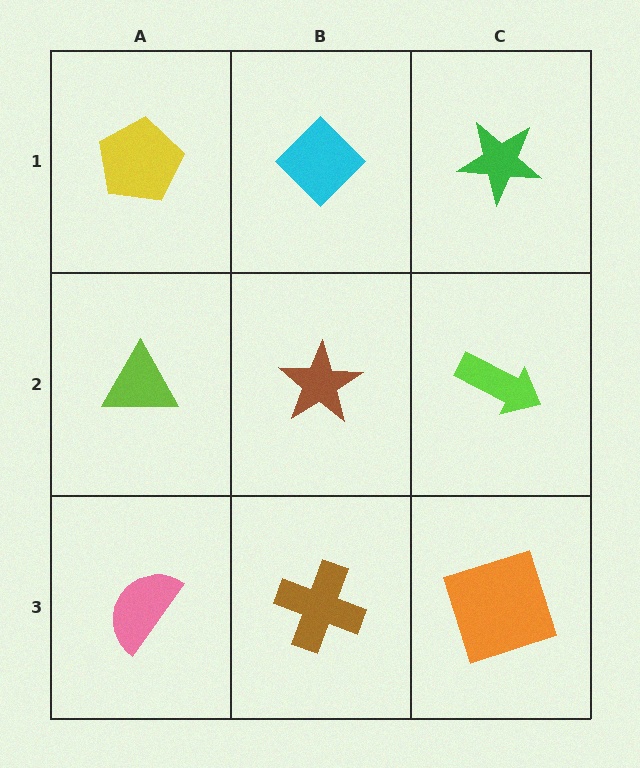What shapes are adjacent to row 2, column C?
A green star (row 1, column C), an orange square (row 3, column C), a brown star (row 2, column B).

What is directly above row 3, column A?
A lime triangle.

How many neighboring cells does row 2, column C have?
3.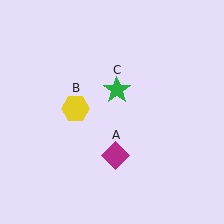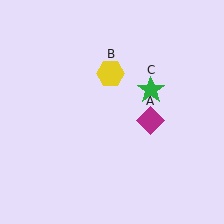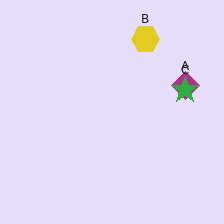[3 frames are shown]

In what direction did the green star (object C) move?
The green star (object C) moved right.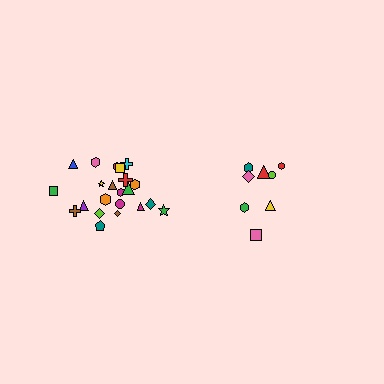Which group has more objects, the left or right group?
The left group.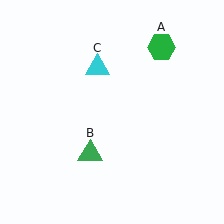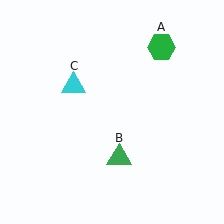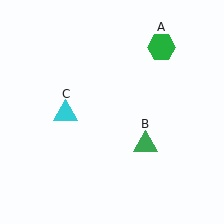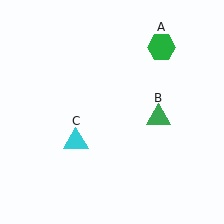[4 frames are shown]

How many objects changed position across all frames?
2 objects changed position: green triangle (object B), cyan triangle (object C).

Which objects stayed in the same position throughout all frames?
Green hexagon (object A) remained stationary.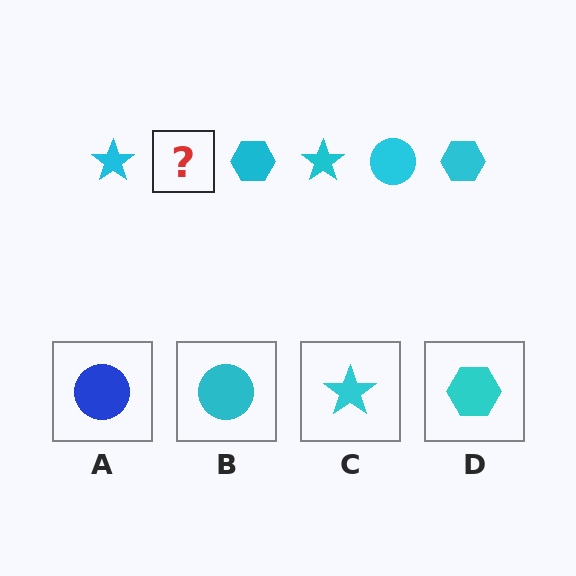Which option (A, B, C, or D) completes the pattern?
B.